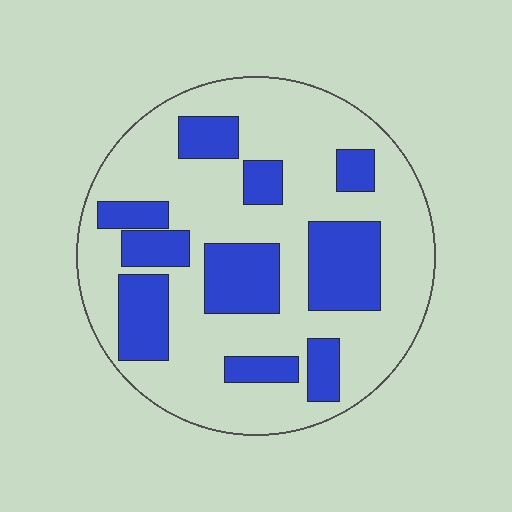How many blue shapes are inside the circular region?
10.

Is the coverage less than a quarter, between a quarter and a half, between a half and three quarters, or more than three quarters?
Between a quarter and a half.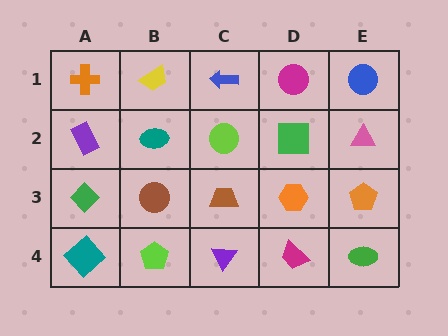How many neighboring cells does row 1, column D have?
3.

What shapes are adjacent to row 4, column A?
A green diamond (row 3, column A), a lime pentagon (row 4, column B).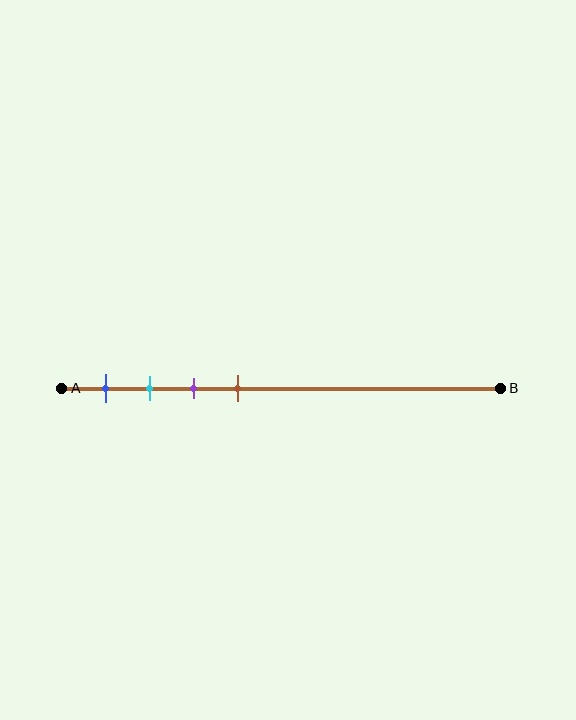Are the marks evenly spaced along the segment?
Yes, the marks are approximately evenly spaced.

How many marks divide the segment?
There are 4 marks dividing the segment.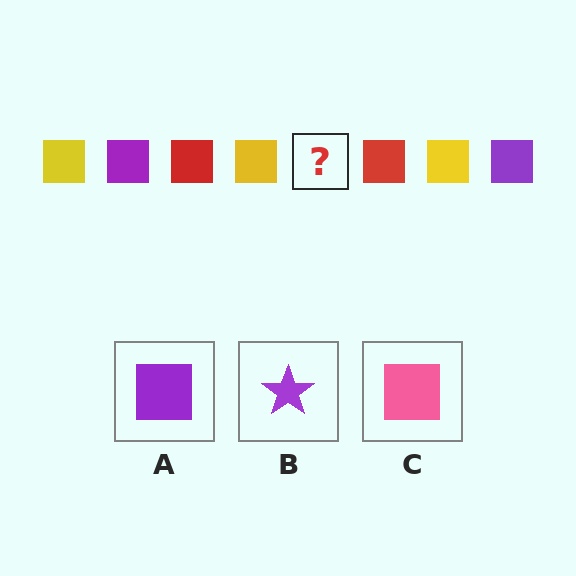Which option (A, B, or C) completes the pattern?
A.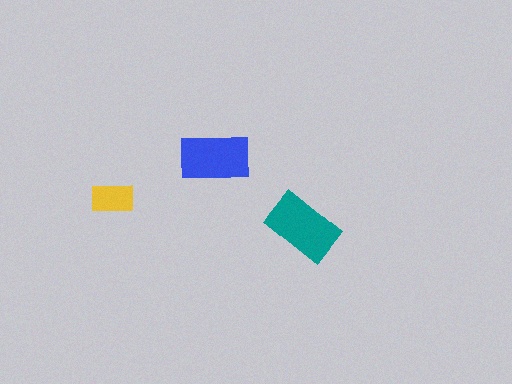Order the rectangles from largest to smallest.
the teal one, the blue one, the yellow one.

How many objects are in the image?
There are 3 objects in the image.